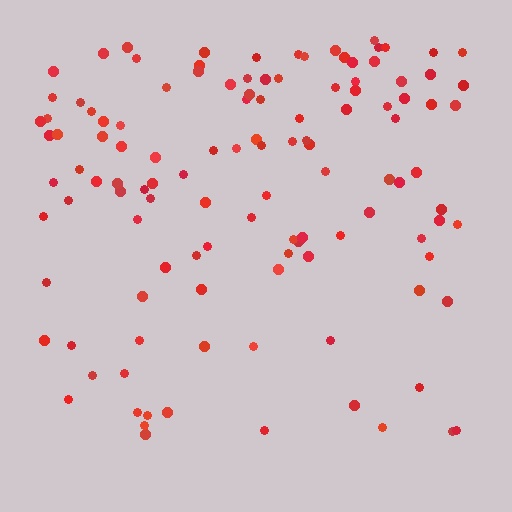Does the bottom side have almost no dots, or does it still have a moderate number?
Still a moderate number, just noticeably fewer than the top.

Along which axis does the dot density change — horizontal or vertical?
Vertical.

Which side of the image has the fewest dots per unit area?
The bottom.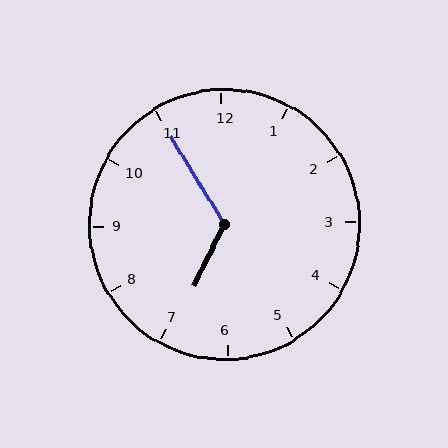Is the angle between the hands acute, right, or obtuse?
It is obtuse.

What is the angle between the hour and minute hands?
Approximately 122 degrees.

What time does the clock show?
6:55.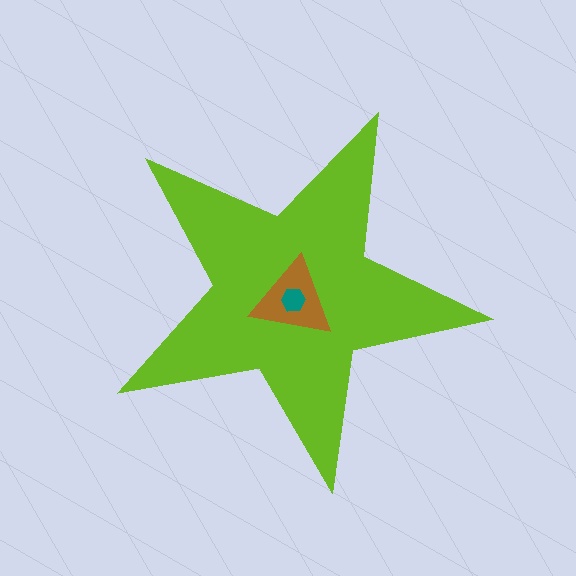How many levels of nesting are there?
3.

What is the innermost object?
The teal hexagon.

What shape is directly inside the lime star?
The brown triangle.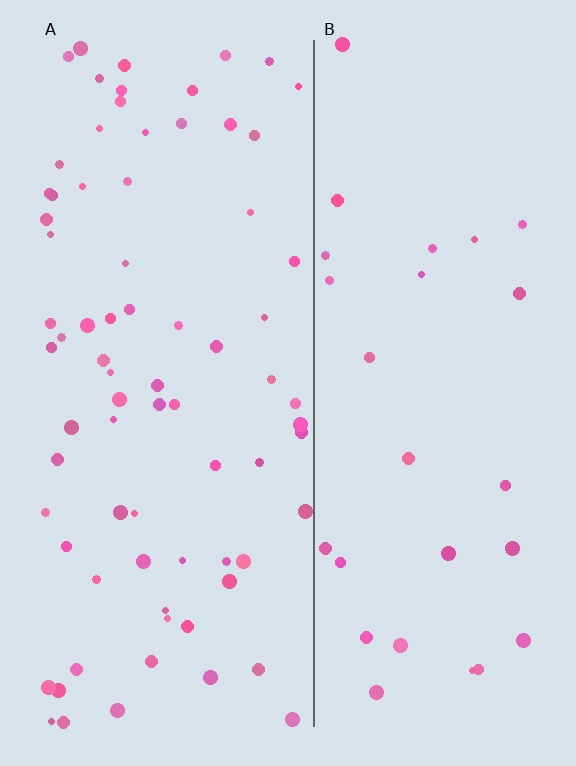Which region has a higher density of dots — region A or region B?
A (the left).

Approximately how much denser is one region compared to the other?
Approximately 2.7× — region A over region B.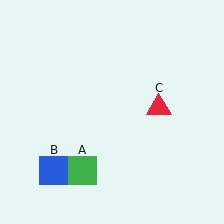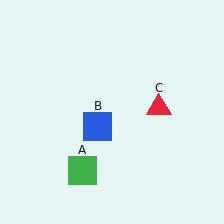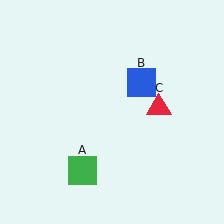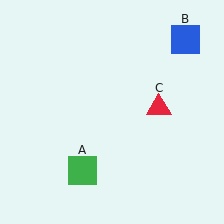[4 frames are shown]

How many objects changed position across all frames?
1 object changed position: blue square (object B).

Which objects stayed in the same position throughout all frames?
Green square (object A) and red triangle (object C) remained stationary.